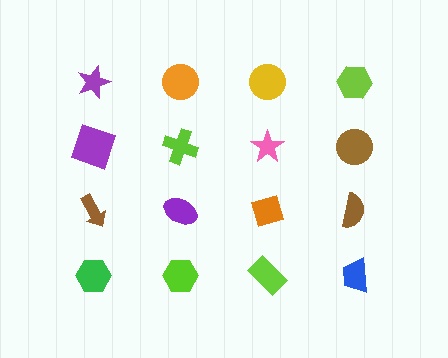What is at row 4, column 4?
A blue trapezoid.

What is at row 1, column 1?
A purple star.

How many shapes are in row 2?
4 shapes.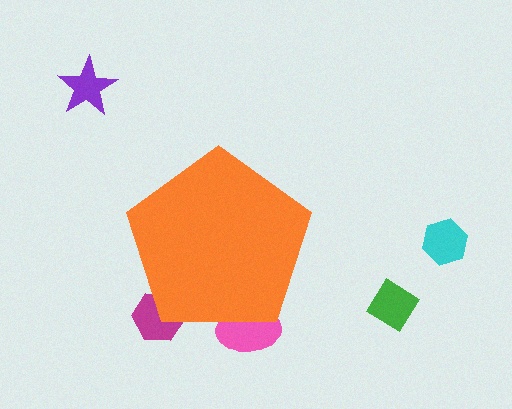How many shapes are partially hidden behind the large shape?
2 shapes are partially hidden.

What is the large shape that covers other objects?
An orange pentagon.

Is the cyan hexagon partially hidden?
No, the cyan hexagon is fully visible.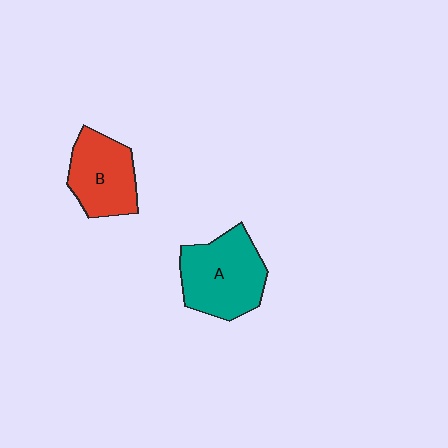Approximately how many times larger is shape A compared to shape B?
Approximately 1.3 times.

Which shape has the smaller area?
Shape B (red).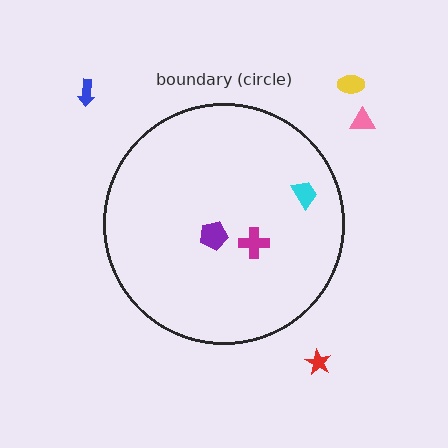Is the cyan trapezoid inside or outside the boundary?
Inside.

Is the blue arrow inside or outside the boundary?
Outside.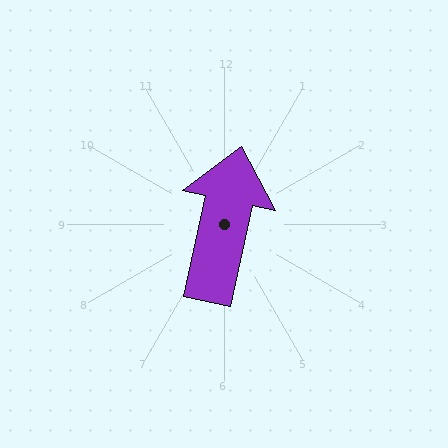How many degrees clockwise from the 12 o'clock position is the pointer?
Approximately 12 degrees.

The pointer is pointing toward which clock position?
Roughly 12 o'clock.